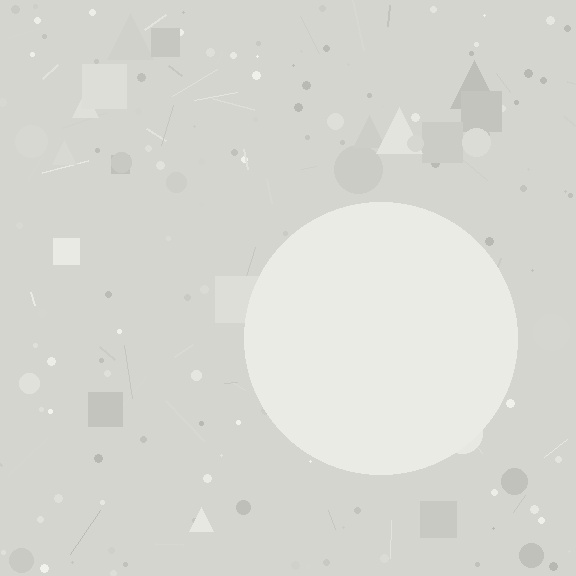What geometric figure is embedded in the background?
A circle is embedded in the background.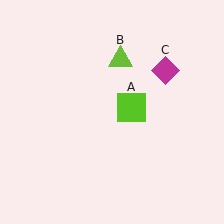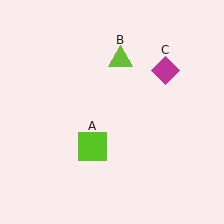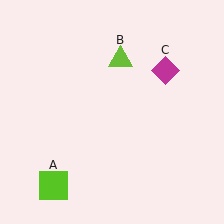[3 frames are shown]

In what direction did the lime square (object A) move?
The lime square (object A) moved down and to the left.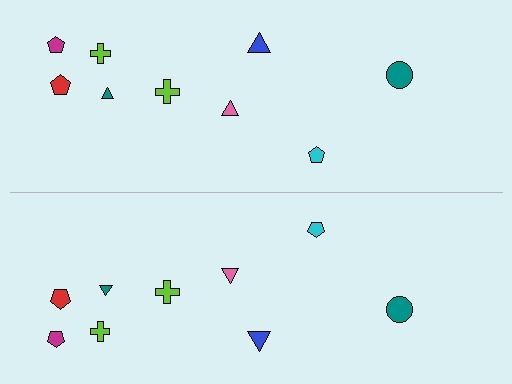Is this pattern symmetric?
Yes, this pattern has bilateral (reflection) symmetry.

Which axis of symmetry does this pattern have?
The pattern has a horizontal axis of symmetry running through the center of the image.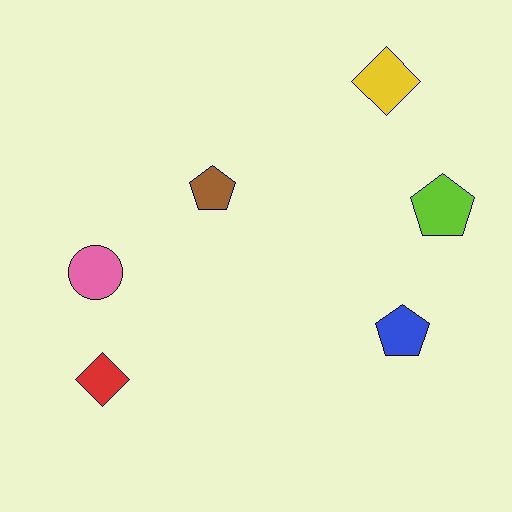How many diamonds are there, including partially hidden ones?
There are 2 diamonds.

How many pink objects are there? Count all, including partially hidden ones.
There is 1 pink object.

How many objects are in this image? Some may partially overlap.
There are 6 objects.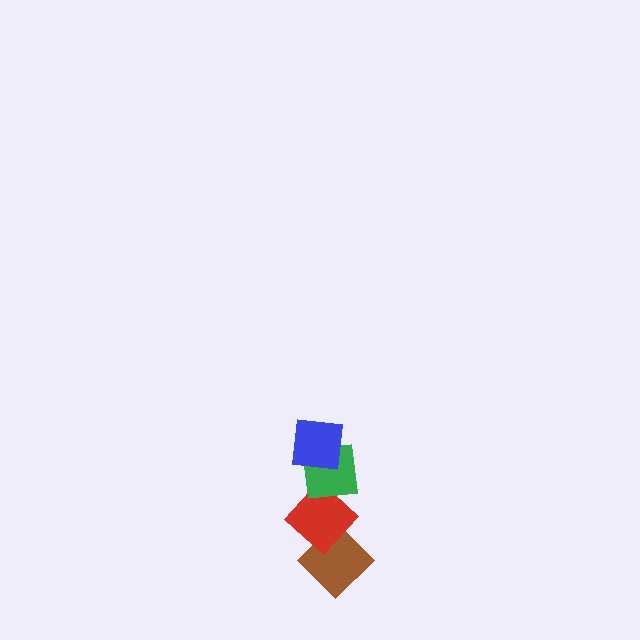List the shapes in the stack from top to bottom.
From top to bottom: the blue square, the green square, the red diamond, the brown diamond.